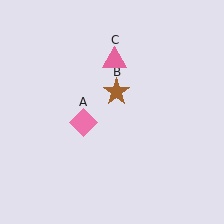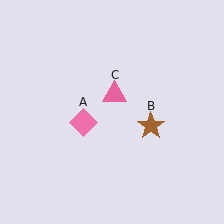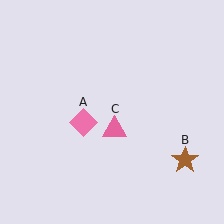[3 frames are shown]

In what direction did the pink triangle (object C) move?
The pink triangle (object C) moved down.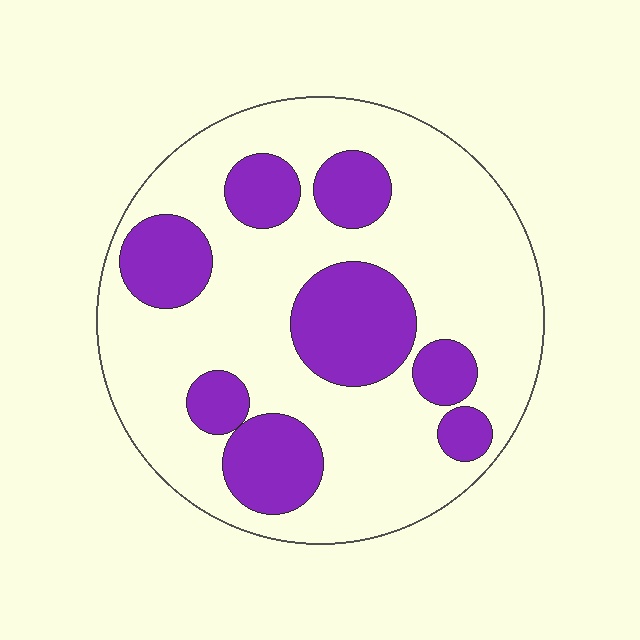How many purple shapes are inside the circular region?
8.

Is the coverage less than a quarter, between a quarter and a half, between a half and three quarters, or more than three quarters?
Between a quarter and a half.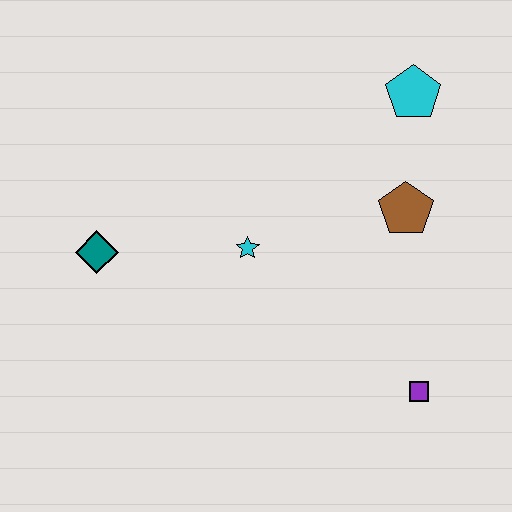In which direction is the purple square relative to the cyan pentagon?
The purple square is below the cyan pentagon.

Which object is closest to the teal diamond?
The cyan star is closest to the teal diamond.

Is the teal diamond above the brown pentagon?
No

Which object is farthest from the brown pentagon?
The teal diamond is farthest from the brown pentagon.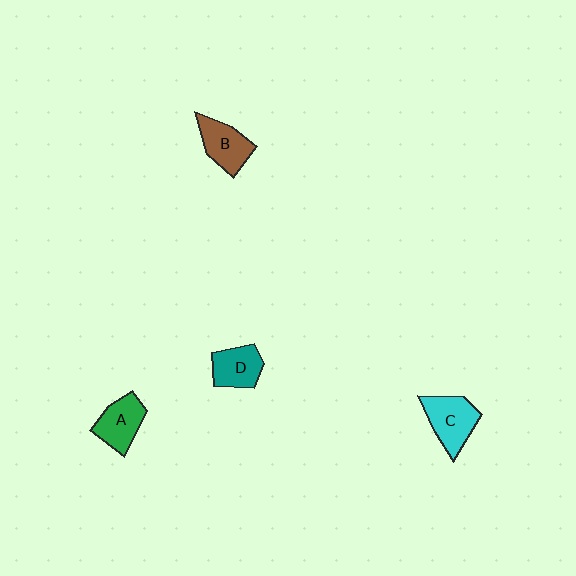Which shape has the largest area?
Shape C (cyan).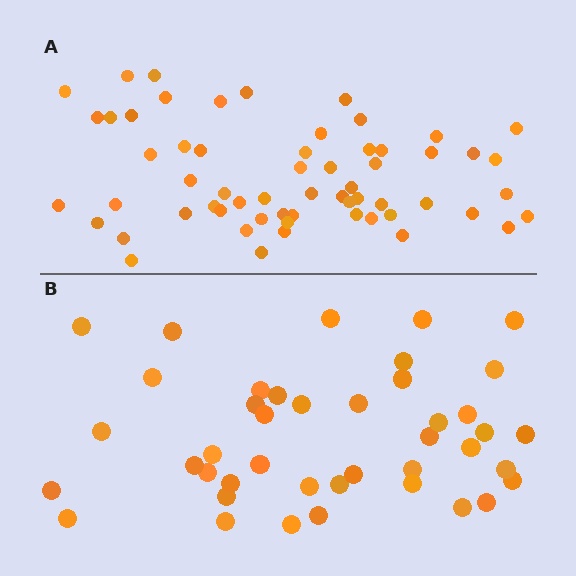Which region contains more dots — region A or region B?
Region A (the top region) has more dots.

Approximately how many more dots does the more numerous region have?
Region A has approximately 20 more dots than region B.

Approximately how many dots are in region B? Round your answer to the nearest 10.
About 40 dots. (The exact count is 42, which rounds to 40.)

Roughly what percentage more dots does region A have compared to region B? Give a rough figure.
About 45% more.